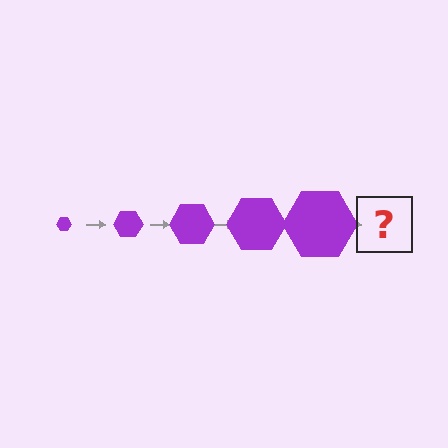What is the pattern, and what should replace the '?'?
The pattern is that the hexagon gets progressively larger each step. The '?' should be a purple hexagon, larger than the previous one.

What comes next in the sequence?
The next element should be a purple hexagon, larger than the previous one.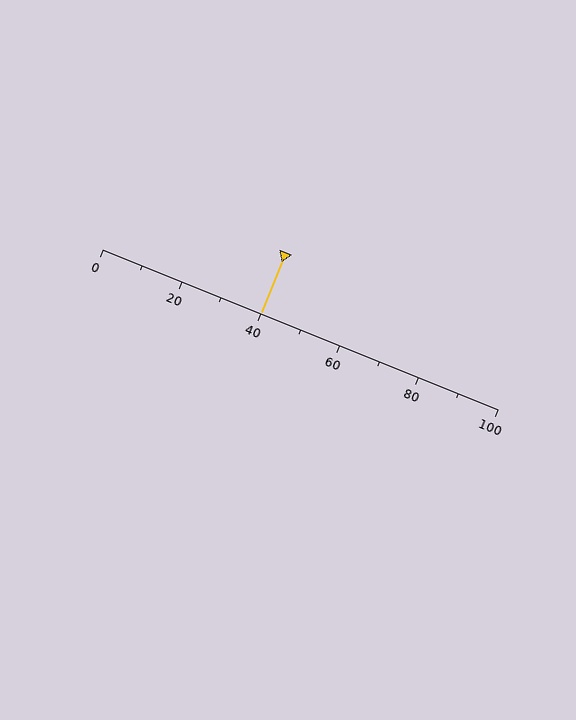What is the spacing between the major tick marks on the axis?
The major ticks are spaced 20 apart.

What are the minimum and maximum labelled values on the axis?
The axis runs from 0 to 100.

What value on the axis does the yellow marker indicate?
The marker indicates approximately 40.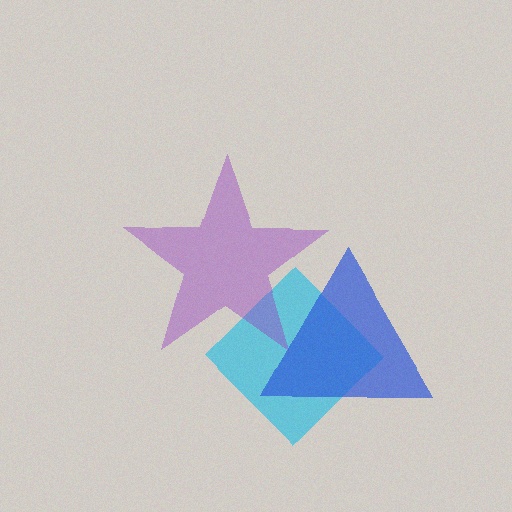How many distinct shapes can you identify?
There are 3 distinct shapes: a cyan diamond, a blue triangle, a purple star.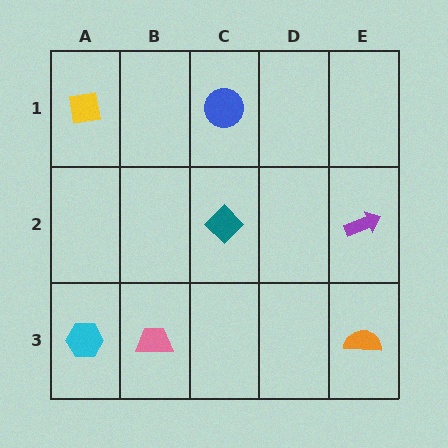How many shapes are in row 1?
2 shapes.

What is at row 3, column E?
An orange semicircle.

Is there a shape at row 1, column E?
No, that cell is empty.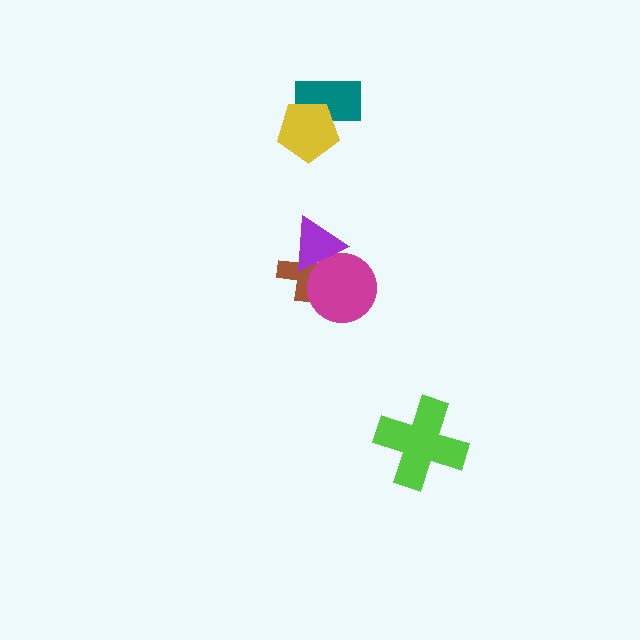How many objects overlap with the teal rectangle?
1 object overlaps with the teal rectangle.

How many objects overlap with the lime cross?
0 objects overlap with the lime cross.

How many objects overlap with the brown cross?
2 objects overlap with the brown cross.